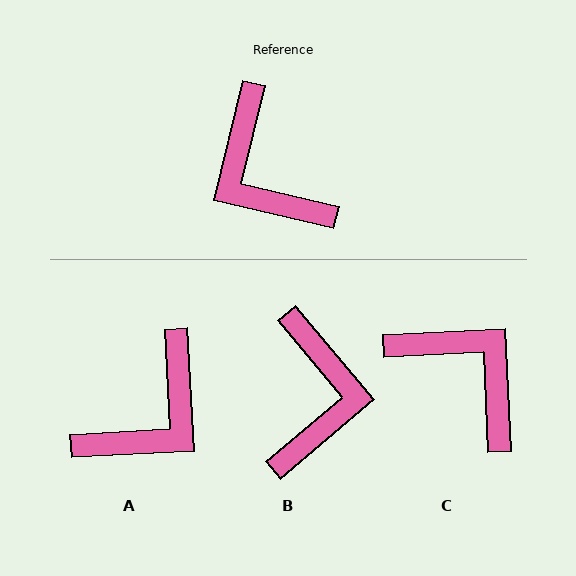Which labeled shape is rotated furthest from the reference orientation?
C, about 164 degrees away.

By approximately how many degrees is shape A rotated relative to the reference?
Approximately 106 degrees counter-clockwise.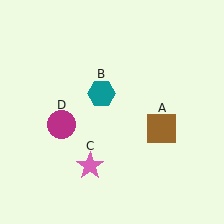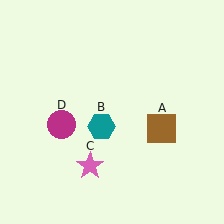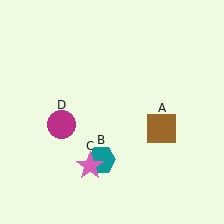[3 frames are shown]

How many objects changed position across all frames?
1 object changed position: teal hexagon (object B).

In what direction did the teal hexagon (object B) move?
The teal hexagon (object B) moved down.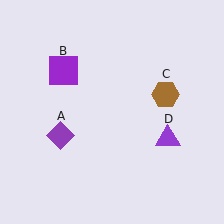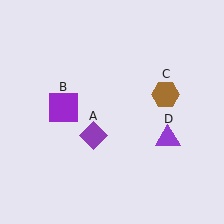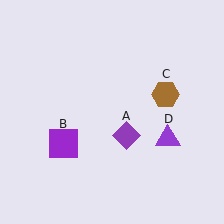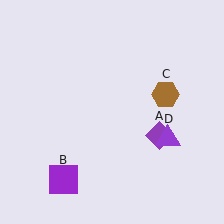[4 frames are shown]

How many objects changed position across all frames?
2 objects changed position: purple diamond (object A), purple square (object B).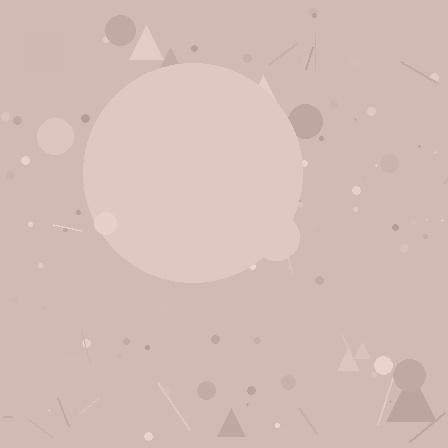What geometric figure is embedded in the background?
A circle is embedded in the background.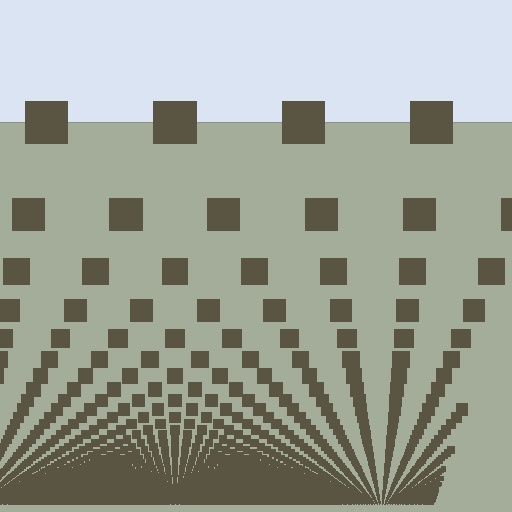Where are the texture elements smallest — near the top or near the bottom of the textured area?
Near the bottom.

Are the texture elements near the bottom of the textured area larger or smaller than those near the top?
Smaller. The gradient is inverted — elements near the bottom are smaller and denser.